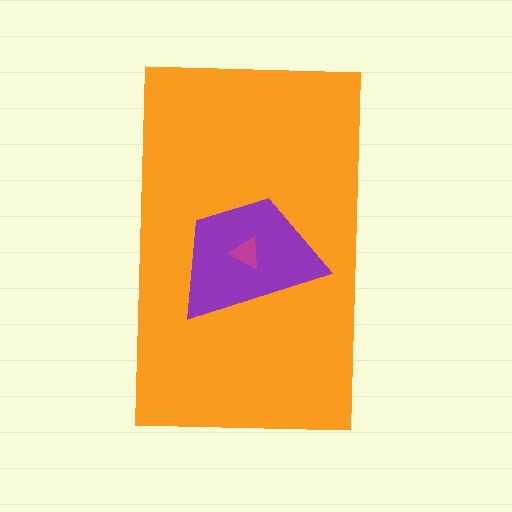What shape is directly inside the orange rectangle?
The purple trapezoid.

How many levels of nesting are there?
3.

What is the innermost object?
The magenta triangle.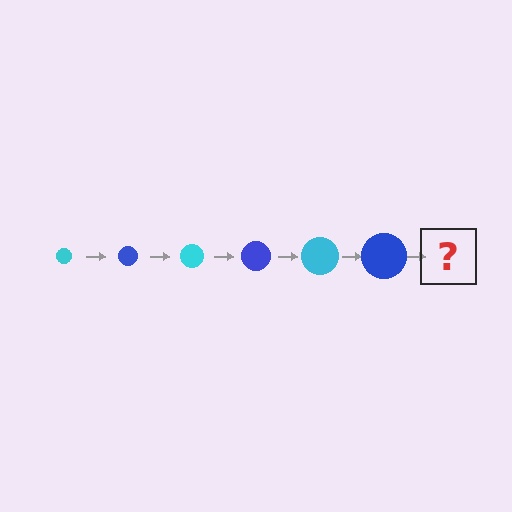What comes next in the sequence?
The next element should be a cyan circle, larger than the previous one.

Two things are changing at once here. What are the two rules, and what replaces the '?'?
The two rules are that the circle grows larger each step and the color cycles through cyan and blue. The '?' should be a cyan circle, larger than the previous one.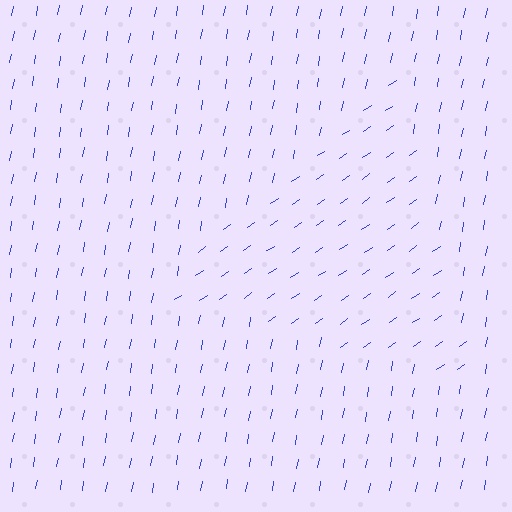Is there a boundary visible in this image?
Yes, there is a texture boundary formed by a change in line orientation.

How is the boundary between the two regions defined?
The boundary is defined purely by a change in line orientation (approximately 45 degrees difference). All lines are the same color and thickness.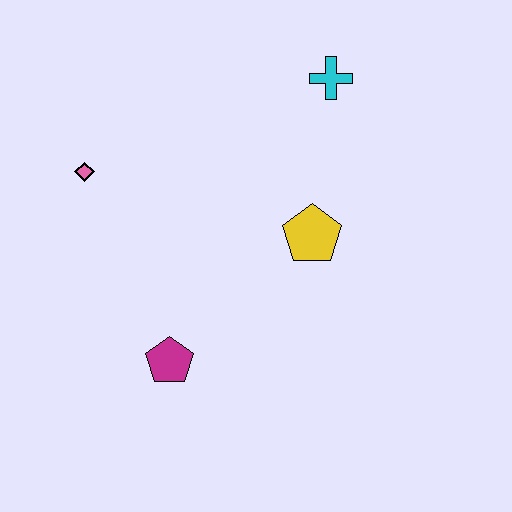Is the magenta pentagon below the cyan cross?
Yes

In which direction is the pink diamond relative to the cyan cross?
The pink diamond is to the left of the cyan cross.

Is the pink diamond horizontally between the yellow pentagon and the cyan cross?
No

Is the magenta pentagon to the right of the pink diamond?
Yes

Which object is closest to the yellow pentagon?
The cyan cross is closest to the yellow pentagon.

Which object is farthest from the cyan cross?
The magenta pentagon is farthest from the cyan cross.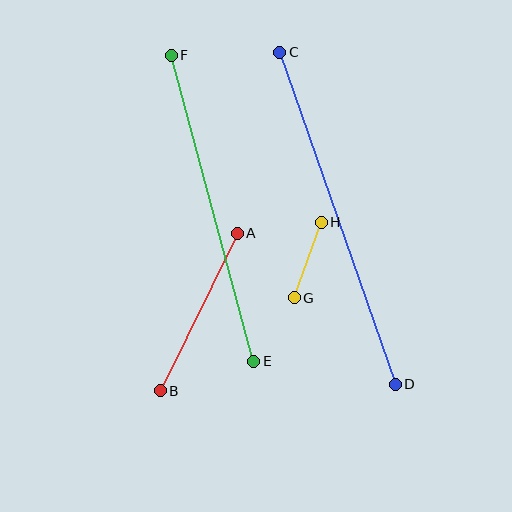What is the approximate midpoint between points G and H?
The midpoint is at approximately (308, 260) pixels.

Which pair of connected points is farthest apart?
Points C and D are farthest apart.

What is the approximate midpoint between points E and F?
The midpoint is at approximately (212, 208) pixels.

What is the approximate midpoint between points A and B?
The midpoint is at approximately (199, 312) pixels.